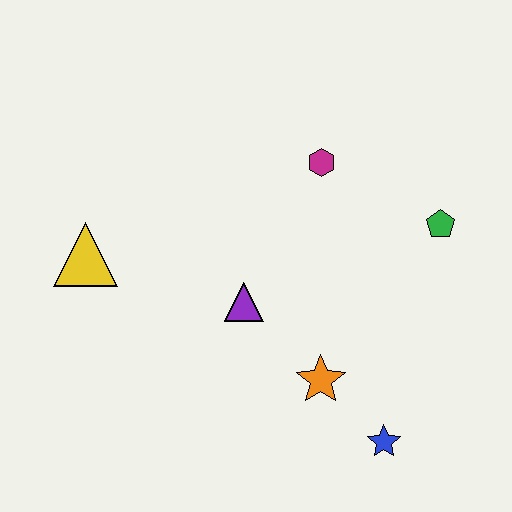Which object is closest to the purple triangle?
The orange star is closest to the purple triangle.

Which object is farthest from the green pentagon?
The yellow triangle is farthest from the green pentagon.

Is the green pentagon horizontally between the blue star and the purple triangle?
No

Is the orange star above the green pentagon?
No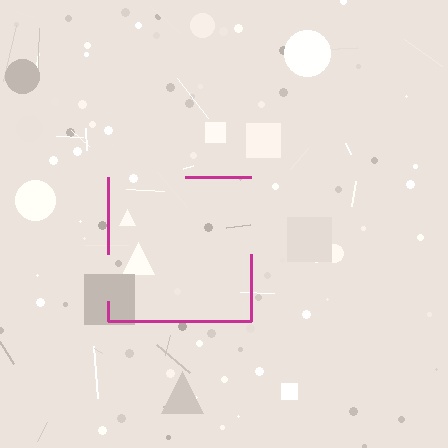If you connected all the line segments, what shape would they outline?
They would outline a square.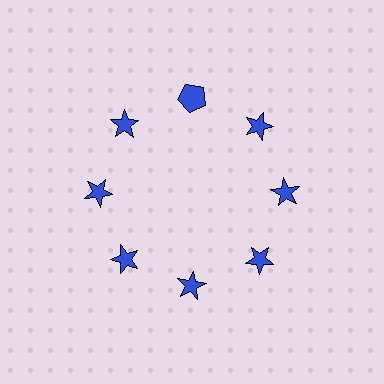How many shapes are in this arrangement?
There are 8 shapes arranged in a ring pattern.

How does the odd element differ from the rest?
It has a different shape: pentagon instead of star.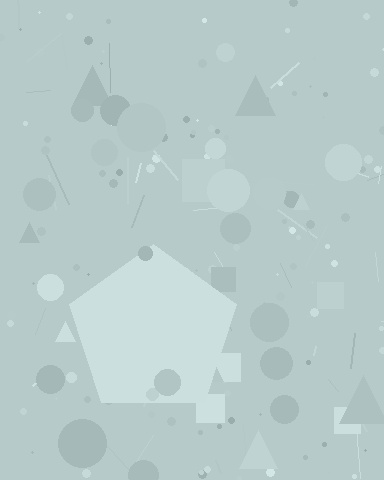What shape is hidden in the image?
A pentagon is hidden in the image.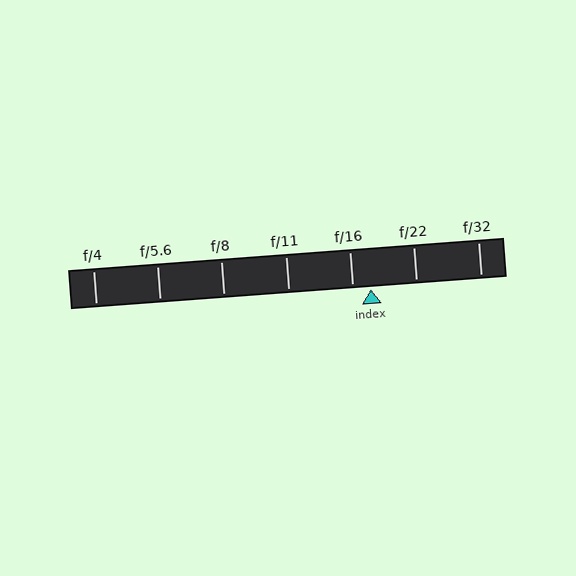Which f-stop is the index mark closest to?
The index mark is closest to f/16.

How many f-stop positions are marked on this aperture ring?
There are 7 f-stop positions marked.